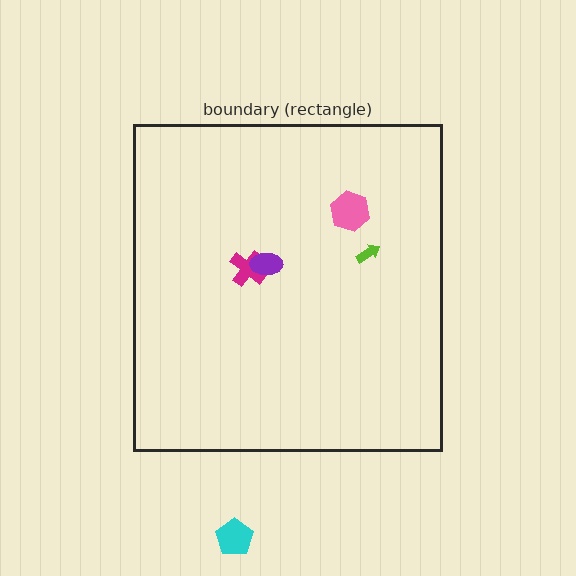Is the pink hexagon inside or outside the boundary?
Inside.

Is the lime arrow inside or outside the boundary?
Inside.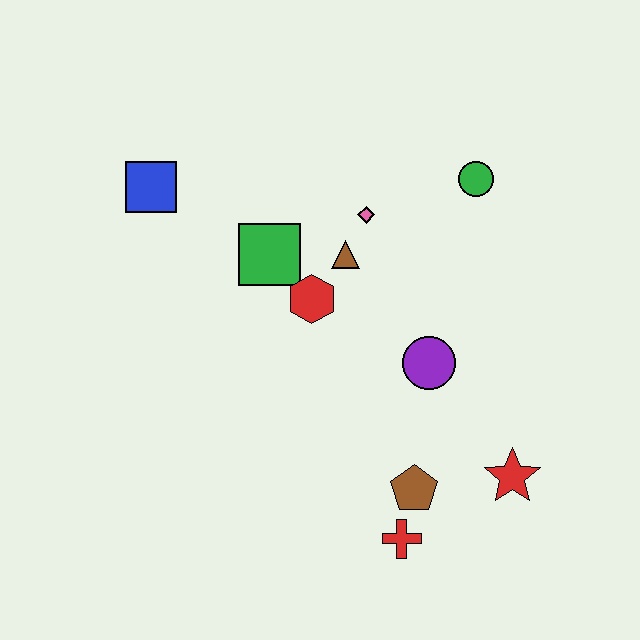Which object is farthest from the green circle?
The red cross is farthest from the green circle.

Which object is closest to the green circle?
The pink diamond is closest to the green circle.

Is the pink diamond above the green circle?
No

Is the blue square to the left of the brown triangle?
Yes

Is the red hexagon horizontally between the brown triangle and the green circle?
No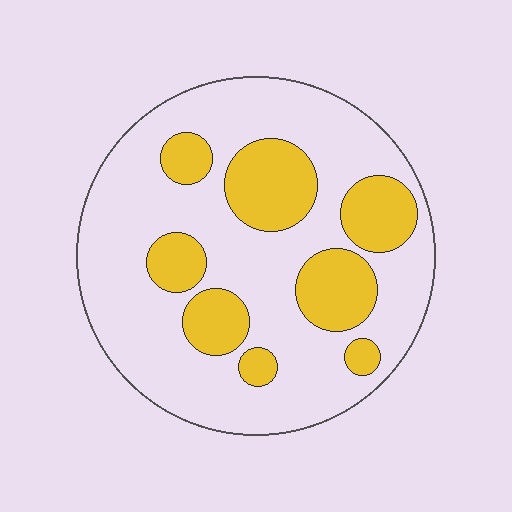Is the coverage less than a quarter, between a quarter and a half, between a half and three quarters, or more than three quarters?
Between a quarter and a half.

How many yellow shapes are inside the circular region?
8.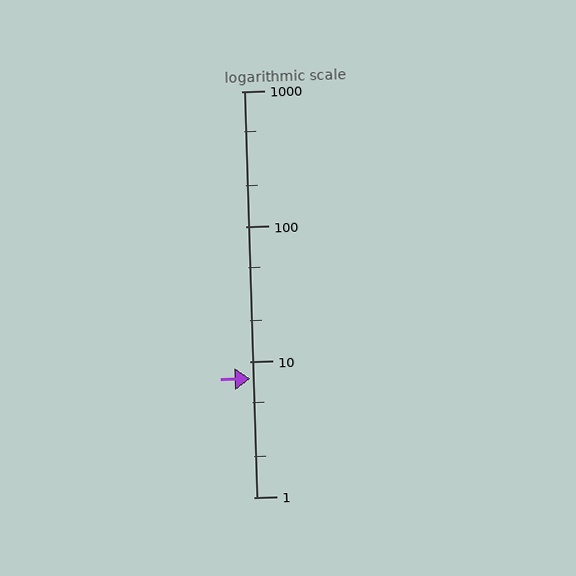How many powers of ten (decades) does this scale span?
The scale spans 3 decades, from 1 to 1000.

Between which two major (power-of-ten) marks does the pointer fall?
The pointer is between 1 and 10.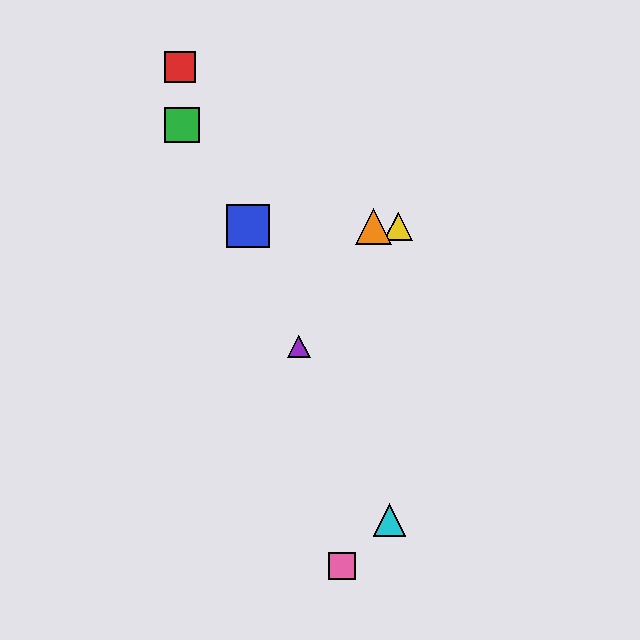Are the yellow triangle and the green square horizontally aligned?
No, the yellow triangle is at y≈226 and the green square is at y≈125.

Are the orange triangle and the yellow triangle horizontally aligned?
Yes, both are at y≈226.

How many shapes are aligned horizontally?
3 shapes (the blue square, the yellow triangle, the orange triangle) are aligned horizontally.